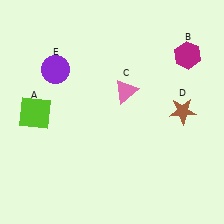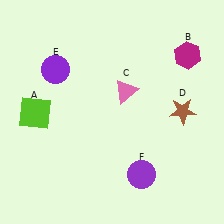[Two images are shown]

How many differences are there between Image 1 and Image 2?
There is 1 difference between the two images.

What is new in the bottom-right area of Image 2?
A purple circle (F) was added in the bottom-right area of Image 2.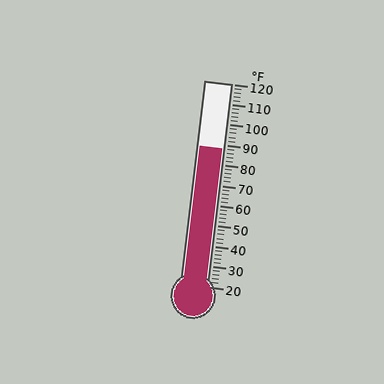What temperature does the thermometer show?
The thermometer shows approximately 88°F.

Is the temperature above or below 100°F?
The temperature is below 100°F.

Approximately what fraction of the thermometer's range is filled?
The thermometer is filled to approximately 70% of its range.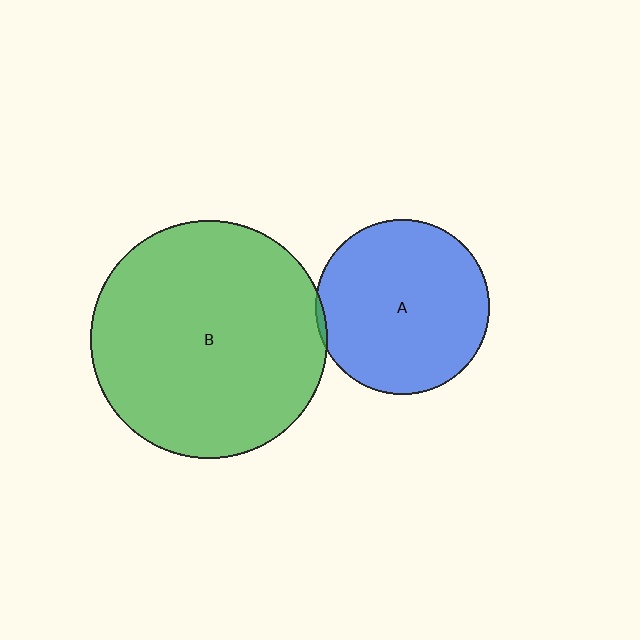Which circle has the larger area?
Circle B (green).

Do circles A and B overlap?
Yes.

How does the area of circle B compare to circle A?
Approximately 1.9 times.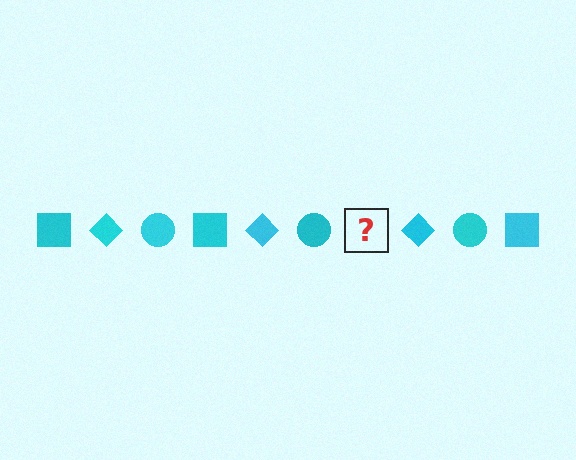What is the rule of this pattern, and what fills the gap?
The rule is that the pattern cycles through square, diamond, circle shapes in cyan. The gap should be filled with a cyan square.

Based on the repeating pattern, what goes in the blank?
The blank should be a cyan square.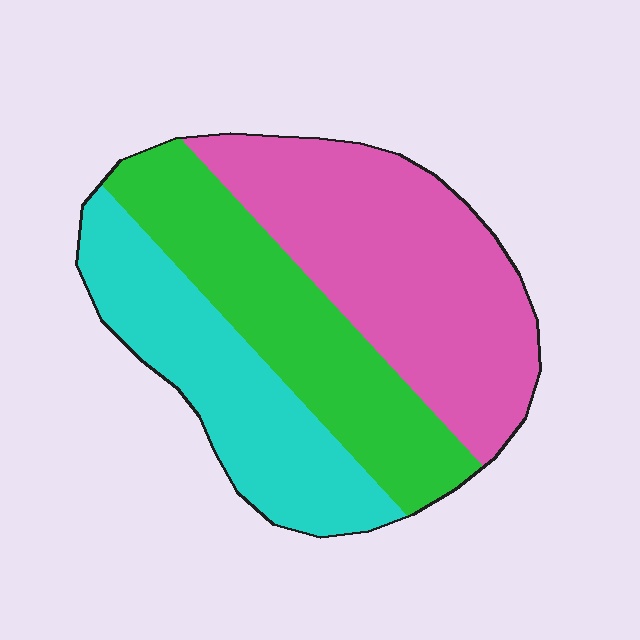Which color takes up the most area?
Pink, at roughly 40%.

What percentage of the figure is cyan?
Cyan takes up about one quarter (1/4) of the figure.